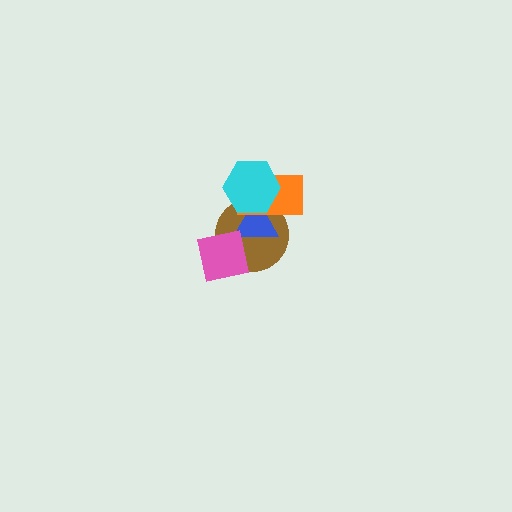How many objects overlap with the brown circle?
4 objects overlap with the brown circle.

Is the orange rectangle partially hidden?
Yes, it is partially covered by another shape.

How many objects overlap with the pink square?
2 objects overlap with the pink square.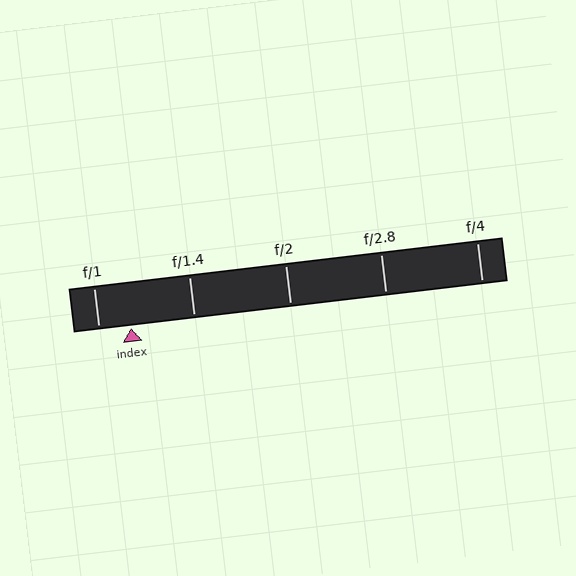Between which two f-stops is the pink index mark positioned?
The index mark is between f/1 and f/1.4.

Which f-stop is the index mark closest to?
The index mark is closest to f/1.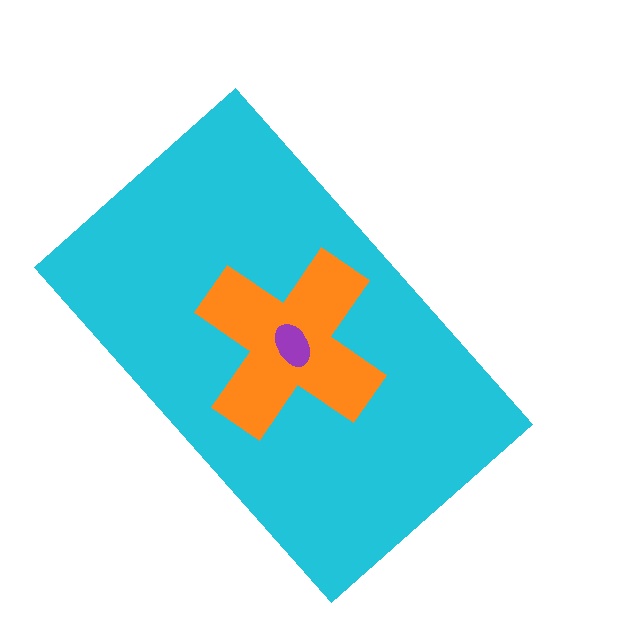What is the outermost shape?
The cyan rectangle.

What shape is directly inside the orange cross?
The purple ellipse.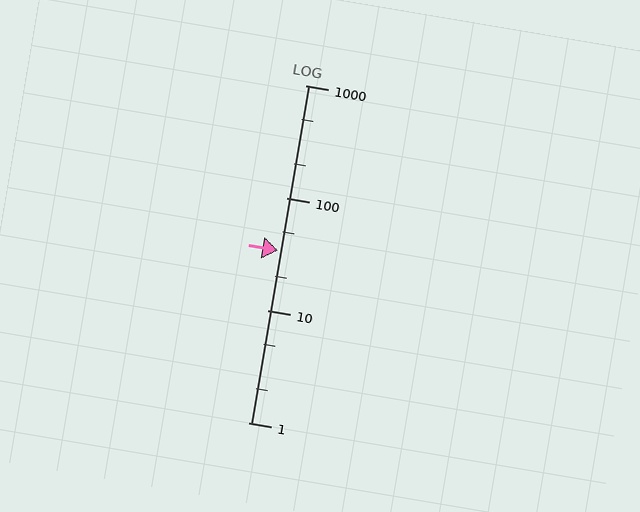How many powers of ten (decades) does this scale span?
The scale spans 3 decades, from 1 to 1000.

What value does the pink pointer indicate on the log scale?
The pointer indicates approximately 34.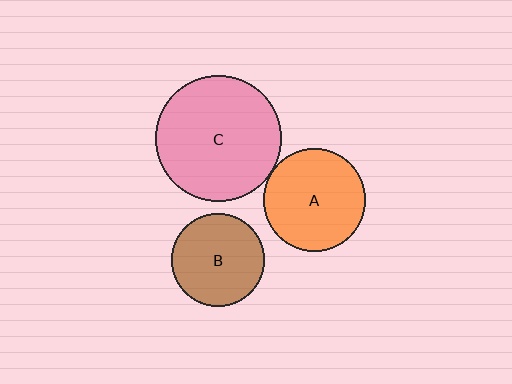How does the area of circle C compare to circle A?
Approximately 1.5 times.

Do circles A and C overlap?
Yes.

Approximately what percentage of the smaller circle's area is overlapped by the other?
Approximately 5%.